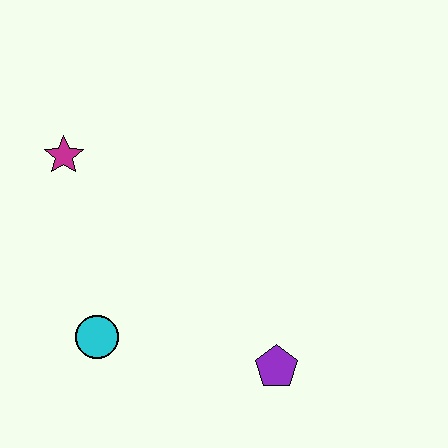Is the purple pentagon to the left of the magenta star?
No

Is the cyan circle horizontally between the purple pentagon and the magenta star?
Yes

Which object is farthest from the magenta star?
The purple pentagon is farthest from the magenta star.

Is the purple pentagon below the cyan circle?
Yes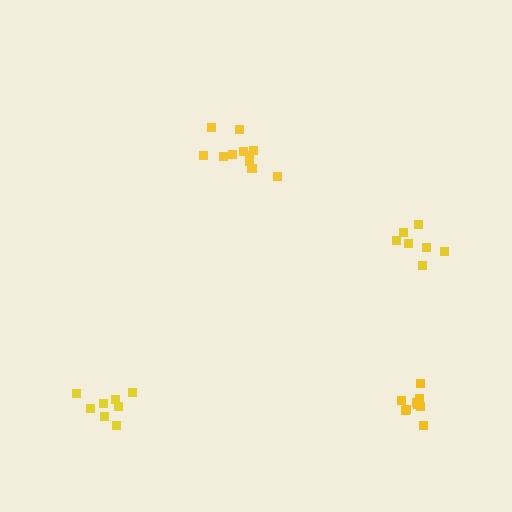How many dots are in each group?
Group 1: 8 dots, Group 2: 11 dots, Group 3: 7 dots, Group 4: 11 dots (37 total).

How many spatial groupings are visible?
There are 4 spatial groupings.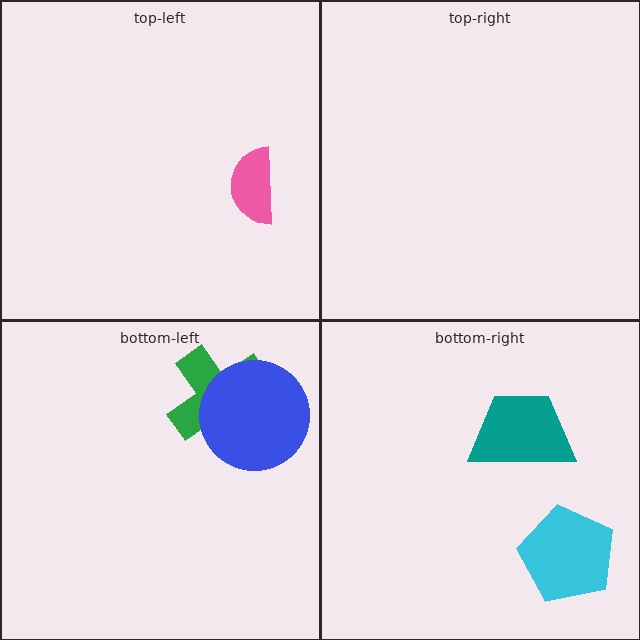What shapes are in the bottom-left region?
The green cross, the blue circle.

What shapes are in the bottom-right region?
The cyan pentagon, the teal trapezoid.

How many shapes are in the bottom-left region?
2.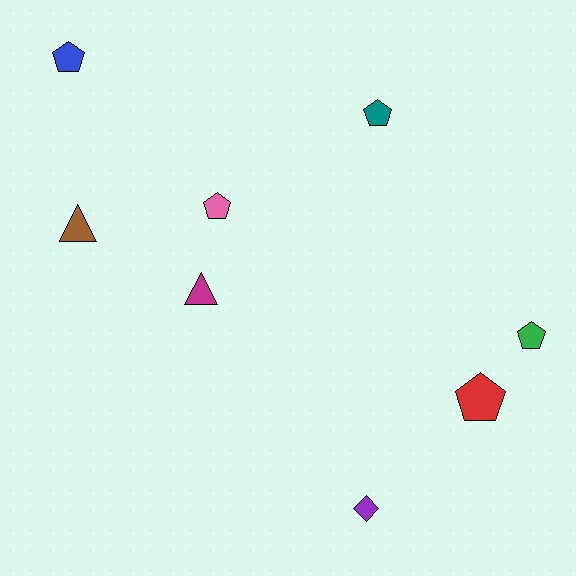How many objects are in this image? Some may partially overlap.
There are 8 objects.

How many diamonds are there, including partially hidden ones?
There is 1 diamond.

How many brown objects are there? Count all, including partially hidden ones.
There is 1 brown object.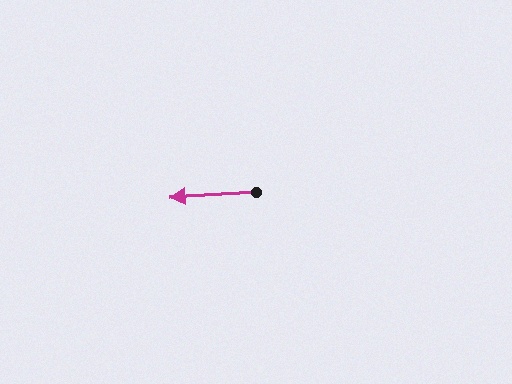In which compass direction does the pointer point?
West.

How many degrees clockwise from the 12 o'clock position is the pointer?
Approximately 267 degrees.